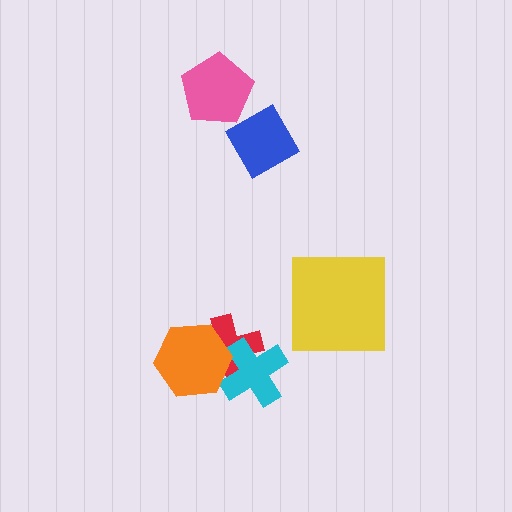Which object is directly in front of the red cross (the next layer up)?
The cyan cross is directly in front of the red cross.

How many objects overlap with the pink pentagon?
0 objects overlap with the pink pentagon.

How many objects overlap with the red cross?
2 objects overlap with the red cross.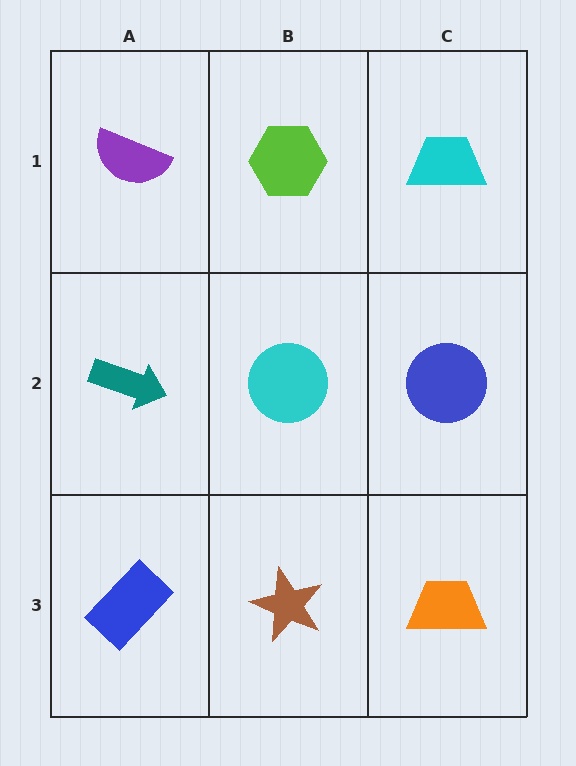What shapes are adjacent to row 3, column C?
A blue circle (row 2, column C), a brown star (row 3, column B).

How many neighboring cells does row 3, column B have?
3.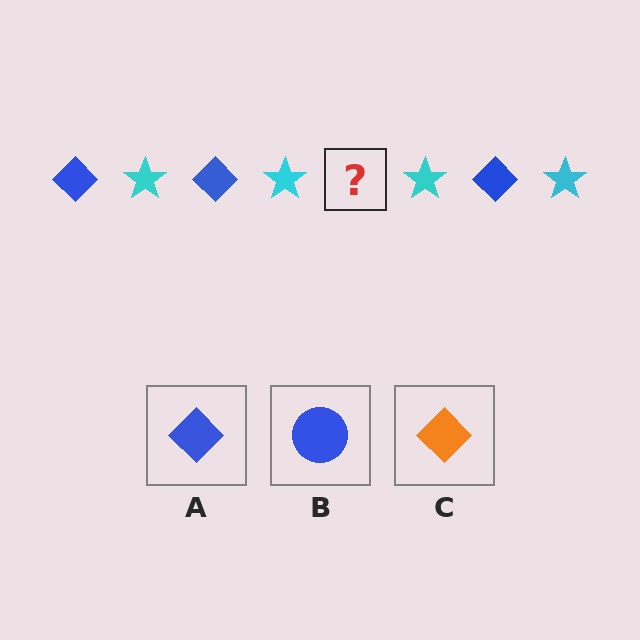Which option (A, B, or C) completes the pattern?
A.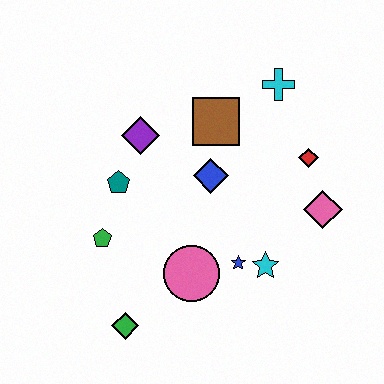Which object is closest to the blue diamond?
The brown square is closest to the blue diamond.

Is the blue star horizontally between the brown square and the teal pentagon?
No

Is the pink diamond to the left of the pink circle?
No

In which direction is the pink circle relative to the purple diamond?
The pink circle is below the purple diamond.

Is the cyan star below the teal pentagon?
Yes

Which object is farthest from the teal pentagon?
The pink diamond is farthest from the teal pentagon.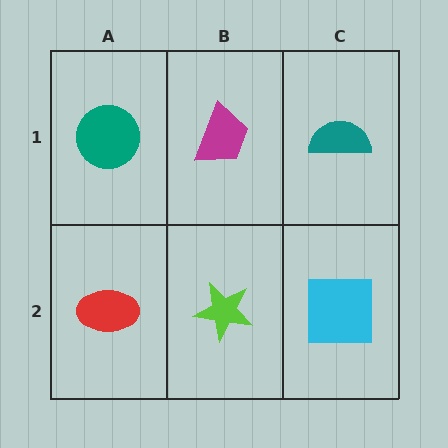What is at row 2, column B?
A lime star.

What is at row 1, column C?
A teal semicircle.